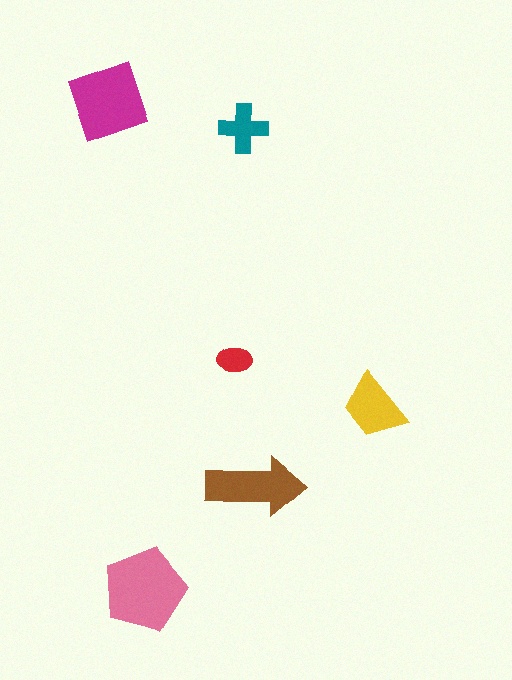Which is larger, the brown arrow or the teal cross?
The brown arrow.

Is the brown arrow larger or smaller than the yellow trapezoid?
Larger.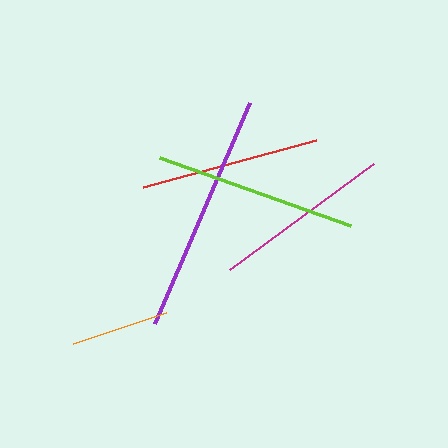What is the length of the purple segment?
The purple segment is approximately 240 pixels long.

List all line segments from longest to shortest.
From longest to shortest: purple, lime, magenta, red, orange.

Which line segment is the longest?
The purple line is the longest at approximately 240 pixels.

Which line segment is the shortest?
The orange line is the shortest at approximately 98 pixels.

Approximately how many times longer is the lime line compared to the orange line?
The lime line is approximately 2.1 times the length of the orange line.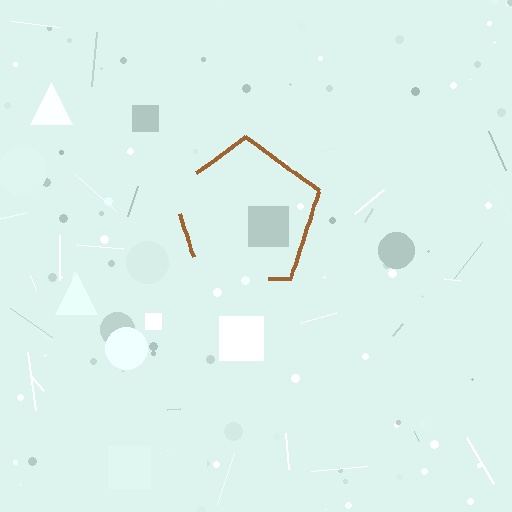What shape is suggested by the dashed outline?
The dashed outline suggests a pentagon.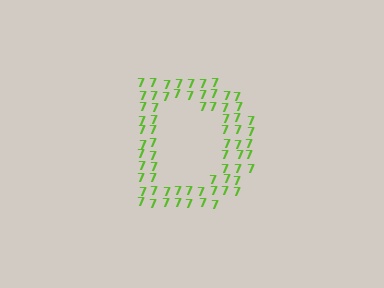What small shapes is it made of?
It is made of small digit 7's.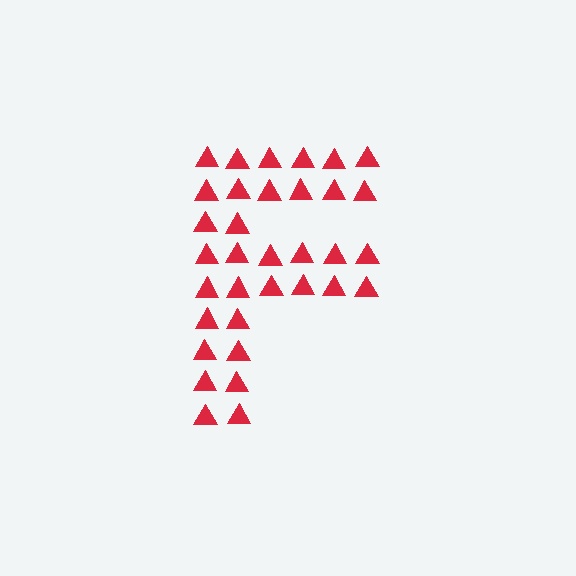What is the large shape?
The large shape is the letter F.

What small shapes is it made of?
It is made of small triangles.